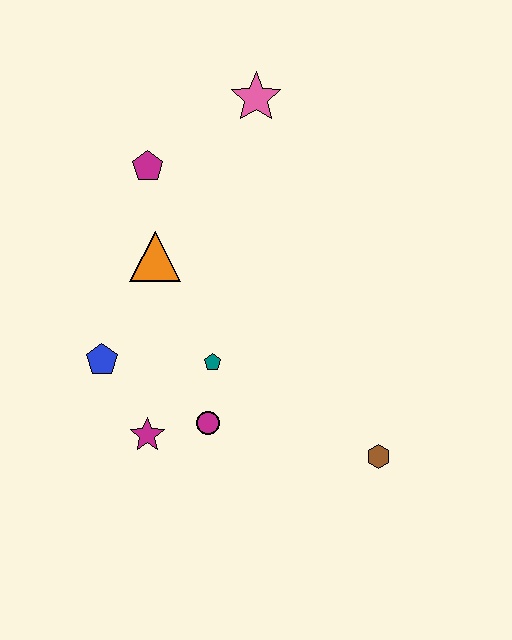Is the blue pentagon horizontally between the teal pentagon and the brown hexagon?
No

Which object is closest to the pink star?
The magenta pentagon is closest to the pink star.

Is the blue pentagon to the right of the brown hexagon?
No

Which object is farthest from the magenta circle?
The pink star is farthest from the magenta circle.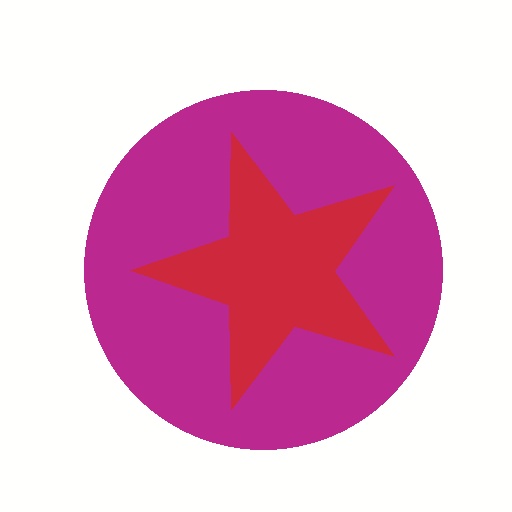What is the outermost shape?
The magenta circle.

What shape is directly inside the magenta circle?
The red star.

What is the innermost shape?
The red star.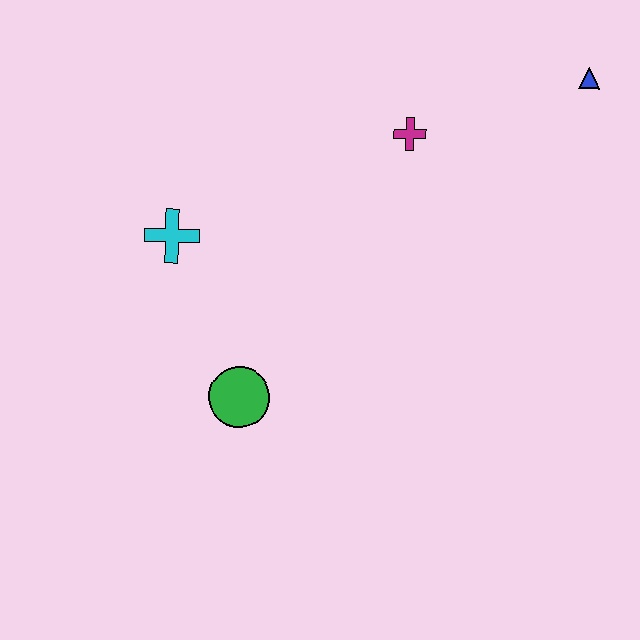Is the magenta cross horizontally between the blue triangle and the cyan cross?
Yes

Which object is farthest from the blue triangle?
The green circle is farthest from the blue triangle.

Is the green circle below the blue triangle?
Yes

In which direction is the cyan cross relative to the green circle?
The cyan cross is above the green circle.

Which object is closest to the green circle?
The cyan cross is closest to the green circle.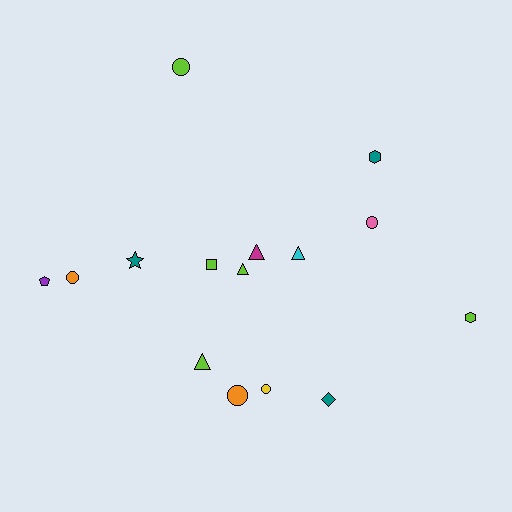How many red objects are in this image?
There are no red objects.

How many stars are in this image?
There is 1 star.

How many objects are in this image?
There are 15 objects.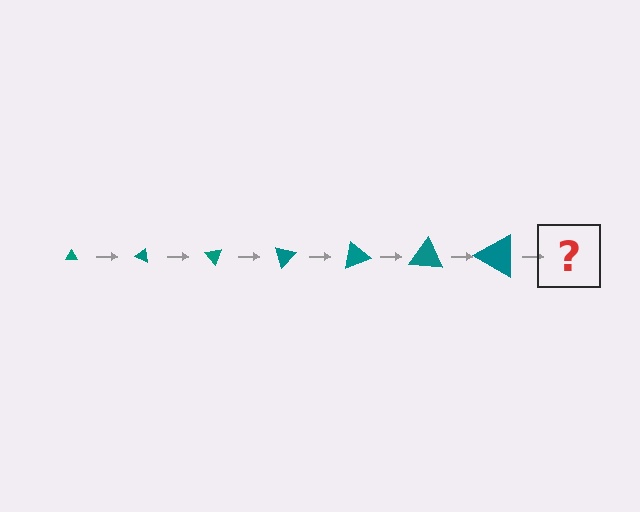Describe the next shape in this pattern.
It should be a triangle, larger than the previous one and rotated 175 degrees from the start.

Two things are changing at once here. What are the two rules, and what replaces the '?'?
The two rules are that the triangle grows larger each step and it rotates 25 degrees each step. The '?' should be a triangle, larger than the previous one and rotated 175 degrees from the start.